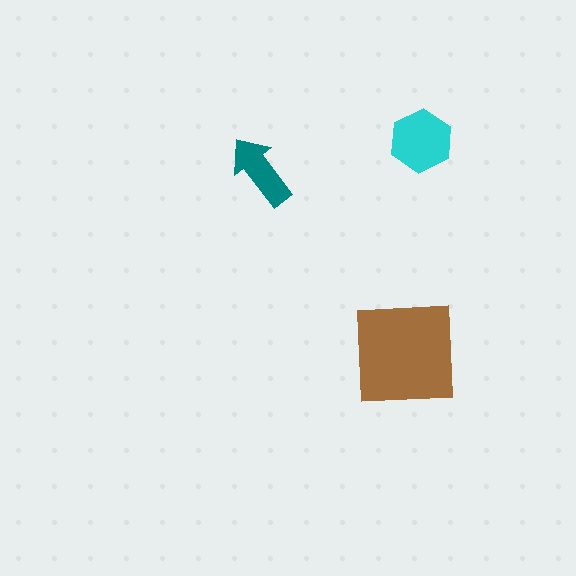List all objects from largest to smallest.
The brown square, the cyan hexagon, the teal arrow.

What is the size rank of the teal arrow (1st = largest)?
3rd.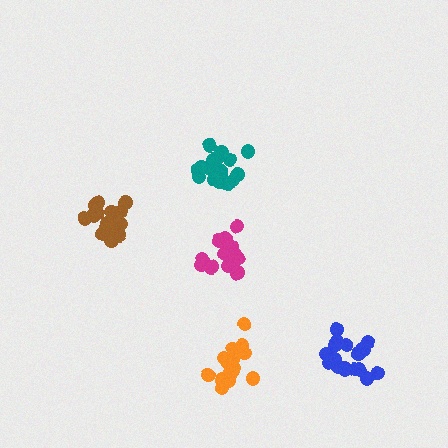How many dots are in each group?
Group 1: 20 dots, Group 2: 18 dots, Group 3: 17 dots, Group 4: 17 dots, Group 5: 17 dots (89 total).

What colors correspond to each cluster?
The clusters are colored: magenta, teal, brown, blue, orange.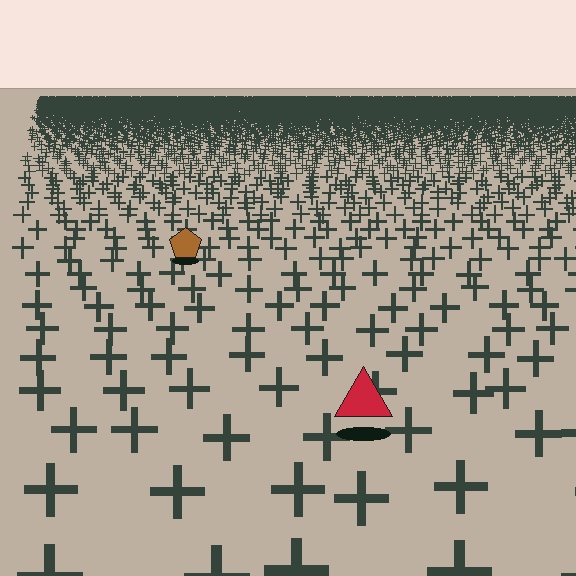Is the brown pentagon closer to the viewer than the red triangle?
No. The red triangle is closer — you can tell from the texture gradient: the ground texture is coarser near it.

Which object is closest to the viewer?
The red triangle is closest. The texture marks near it are larger and more spread out.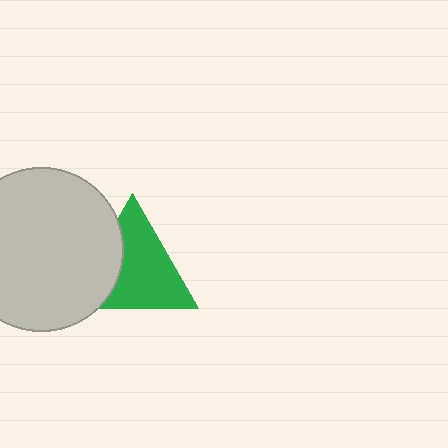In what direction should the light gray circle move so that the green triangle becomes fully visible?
The light gray circle should move left. That is the shortest direction to clear the overlap and leave the green triangle fully visible.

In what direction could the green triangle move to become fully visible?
The green triangle could move right. That would shift it out from behind the light gray circle entirely.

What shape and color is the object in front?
The object in front is a light gray circle.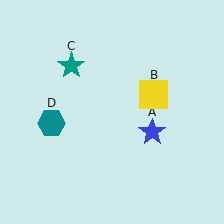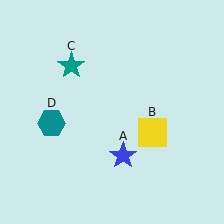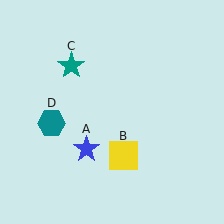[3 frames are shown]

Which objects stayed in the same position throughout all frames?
Teal star (object C) and teal hexagon (object D) remained stationary.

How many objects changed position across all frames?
2 objects changed position: blue star (object A), yellow square (object B).